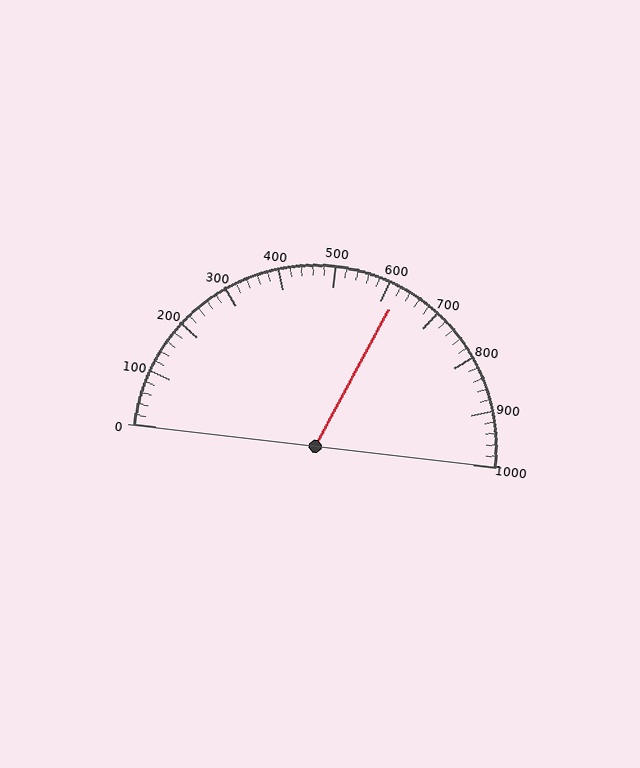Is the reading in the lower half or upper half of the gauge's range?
The reading is in the upper half of the range (0 to 1000).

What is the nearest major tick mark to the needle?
The nearest major tick mark is 600.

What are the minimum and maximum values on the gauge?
The gauge ranges from 0 to 1000.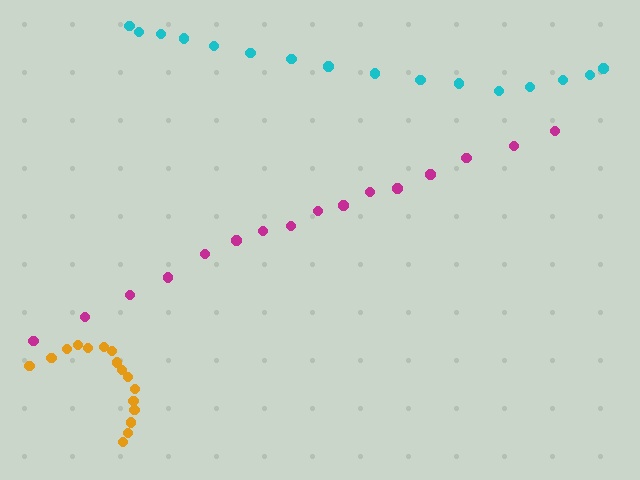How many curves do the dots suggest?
There are 3 distinct paths.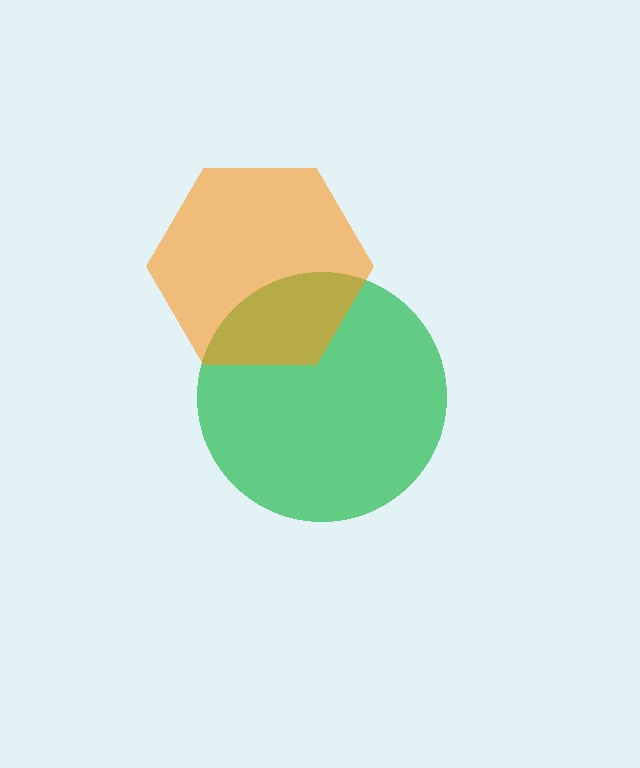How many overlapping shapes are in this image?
There are 2 overlapping shapes in the image.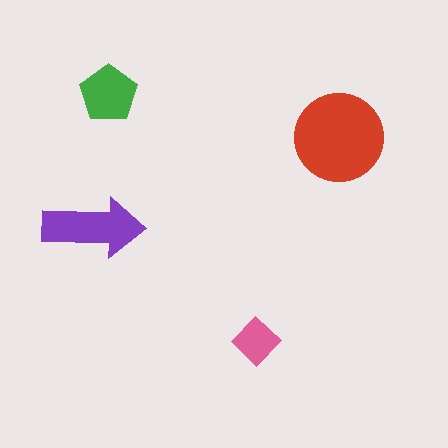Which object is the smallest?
The pink diamond.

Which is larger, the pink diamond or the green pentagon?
The green pentagon.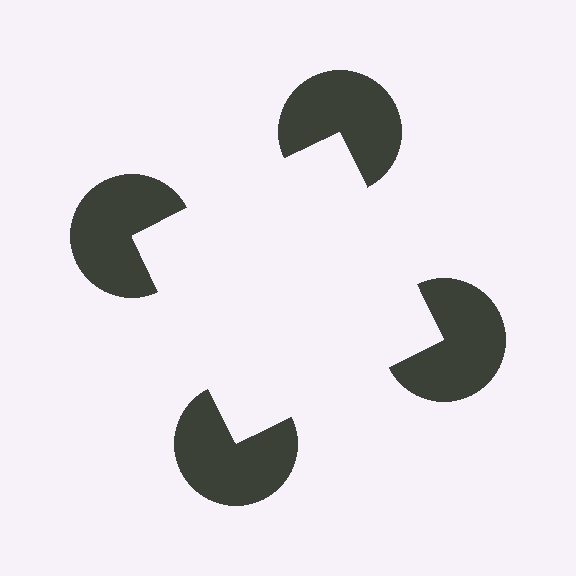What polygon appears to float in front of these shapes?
An illusory square — its edges are inferred from the aligned wedge cuts in the pac-man discs, not physically drawn.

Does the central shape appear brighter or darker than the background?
It typically appears slightly brighter than the background, even though no actual brightness change is drawn.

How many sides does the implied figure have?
4 sides.